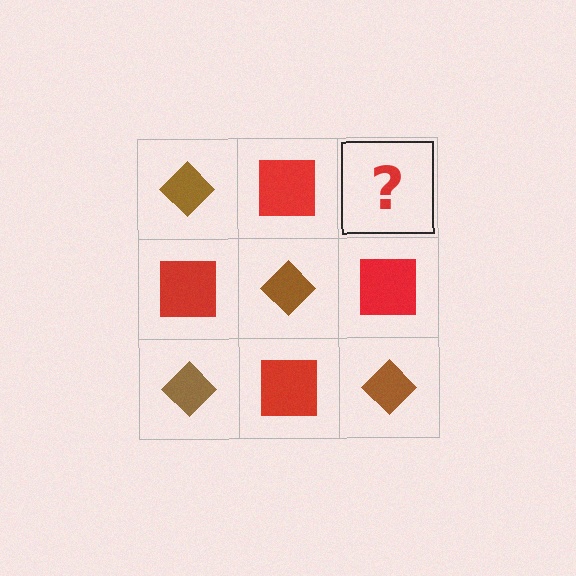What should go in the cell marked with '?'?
The missing cell should contain a brown diamond.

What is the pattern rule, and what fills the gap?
The rule is that it alternates brown diamond and red square in a checkerboard pattern. The gap should be filled with a brown diamond.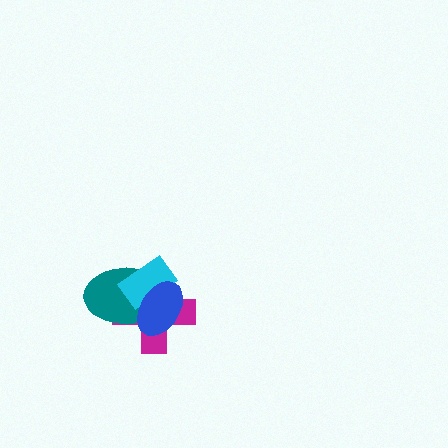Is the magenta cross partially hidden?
Yes, it is partially covered by another shape.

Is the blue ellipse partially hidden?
No, no other shape covers it.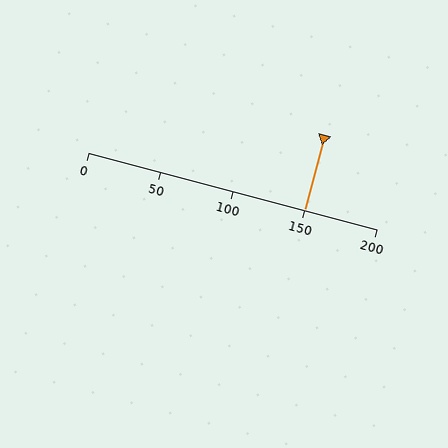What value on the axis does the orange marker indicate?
The marker indicates approximately 150.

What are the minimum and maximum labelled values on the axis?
The axis runs from 0 to 200.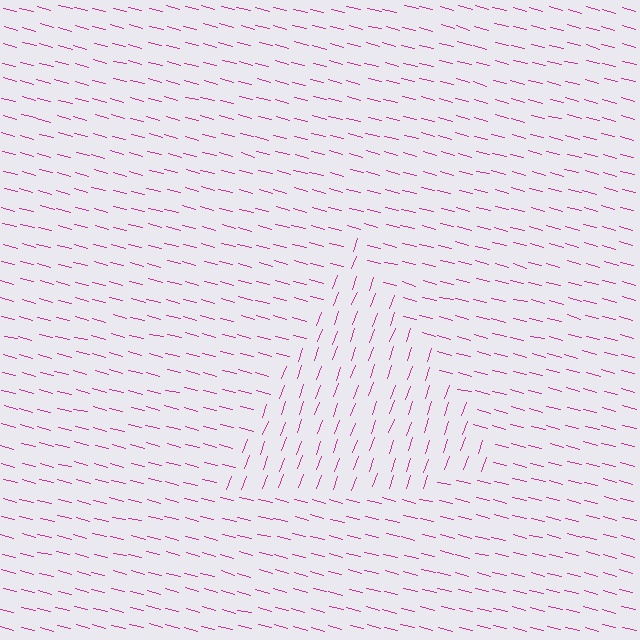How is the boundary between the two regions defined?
The boundary is defined purely by a change in line orientation (approximately 85 degrees difference). All lines are the same color and thickness.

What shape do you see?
I see a triangle.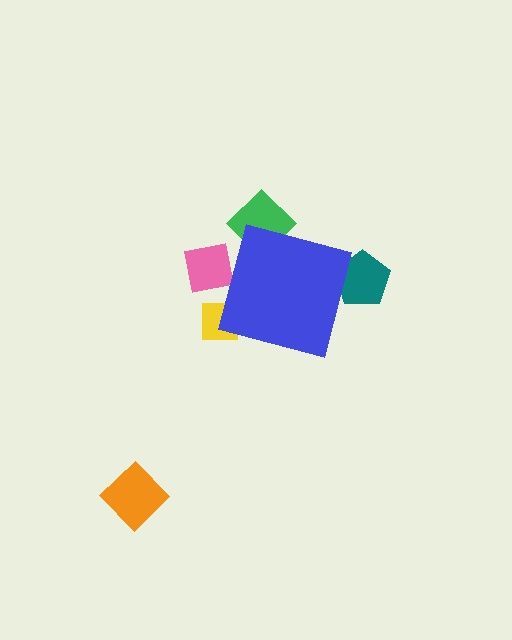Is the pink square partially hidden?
Yes, the pink square is partially hidden behind the blue square.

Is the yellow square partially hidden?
Yes, the yellow square is partially hidden behind the blue square.